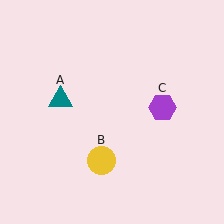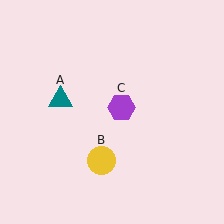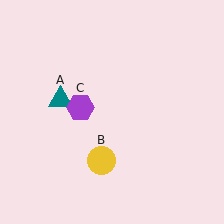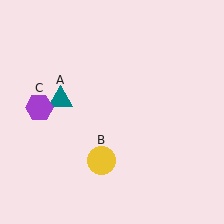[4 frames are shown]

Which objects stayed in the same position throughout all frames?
Teal triangle (object A) and yellow circle (object B) remained stationary.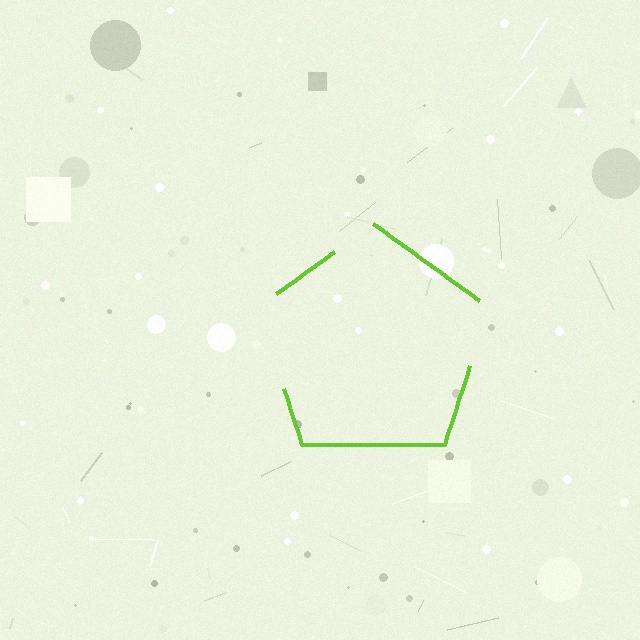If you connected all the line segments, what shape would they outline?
They would outline a pentagon.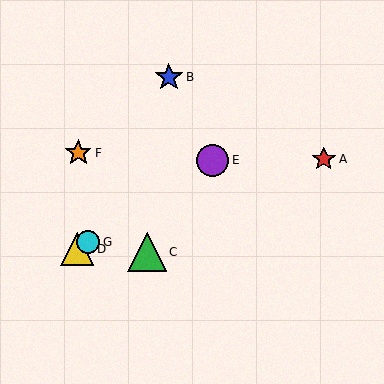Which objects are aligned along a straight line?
Objects D, E, G are aligned along a straight line.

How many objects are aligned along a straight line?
3 objects (D, E, G) are aligned along a straight line.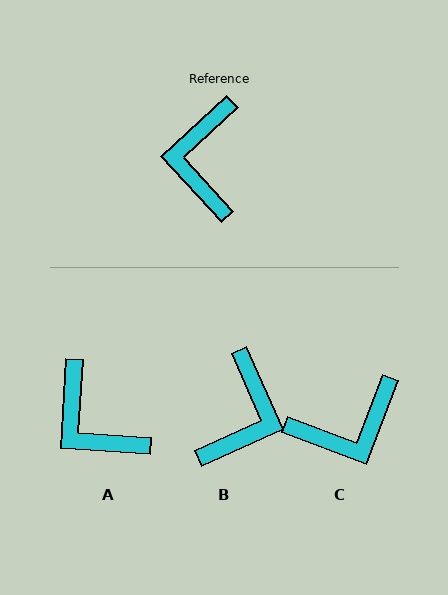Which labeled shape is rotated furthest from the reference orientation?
B, about 162 degrees away.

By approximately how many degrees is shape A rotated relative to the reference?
Approximately 44 degrees counter-clockwise.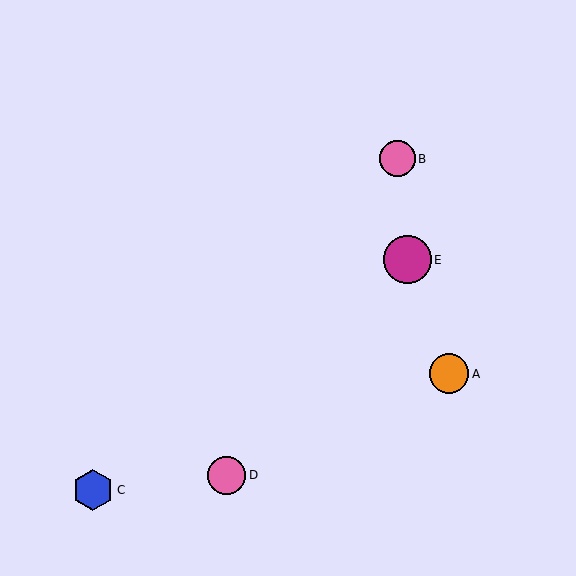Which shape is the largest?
The magenta circle (labeled E) is the largest.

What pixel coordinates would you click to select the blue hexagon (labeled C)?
Click at (93, 490) to select the blue hexagon C.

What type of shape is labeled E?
Shape E is a magenta circle.